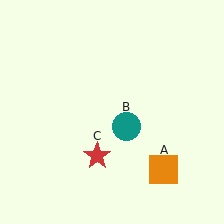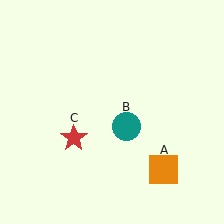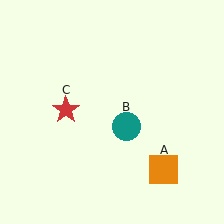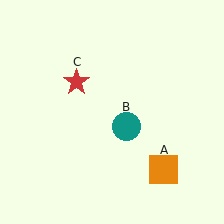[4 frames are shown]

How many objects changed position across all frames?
1 object changed position: red star (object C).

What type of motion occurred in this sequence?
The red star (object C) rotated clockwise around the center of the scene.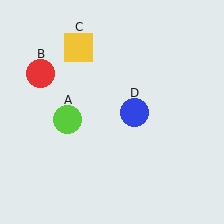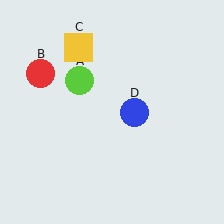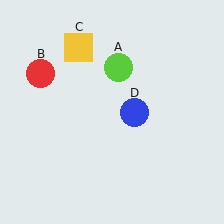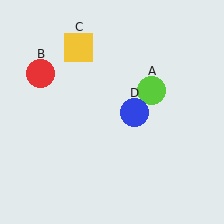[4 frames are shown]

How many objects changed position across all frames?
1 object changed position: lime circle (object A).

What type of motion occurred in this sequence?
The lime circle (object A) rotated clockwise around the center of the scene.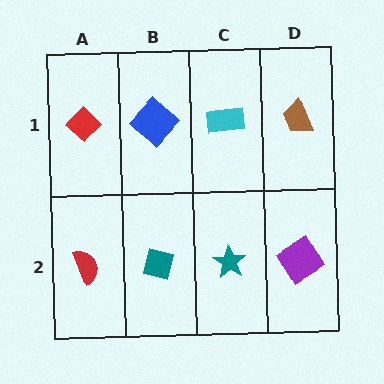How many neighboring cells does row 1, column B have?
3.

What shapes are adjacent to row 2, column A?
A red diamond (row 1, column A), a teal square (row 2, column B).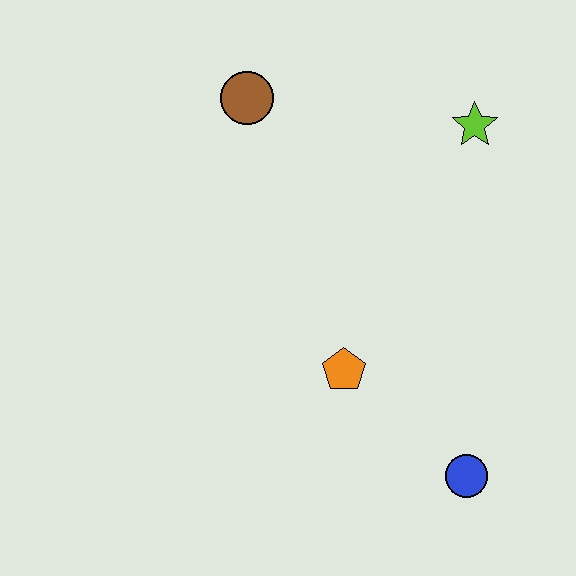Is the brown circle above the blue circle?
Yes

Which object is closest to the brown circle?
The lime star is closest to the brown circle.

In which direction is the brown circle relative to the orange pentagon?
The brown circle is above the orange pentagon.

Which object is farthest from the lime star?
The blue circle is farthest from the lime star.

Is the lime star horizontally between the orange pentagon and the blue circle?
No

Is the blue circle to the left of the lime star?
Yes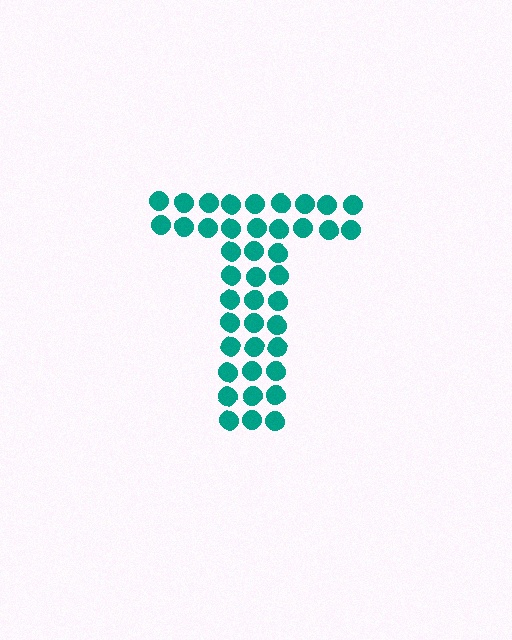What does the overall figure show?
The overall figure shows the letter T.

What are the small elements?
The small elements are circles.